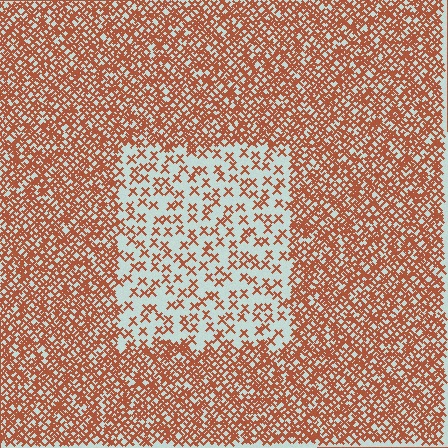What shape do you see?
I see a rectangle.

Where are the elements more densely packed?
The elements are more densely packed outside the rectangle boundary.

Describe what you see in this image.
The image contains small brown elements arranged at two different densities. A rectangle-shaped region is visible where the elements are less densely packed than the surrounding area.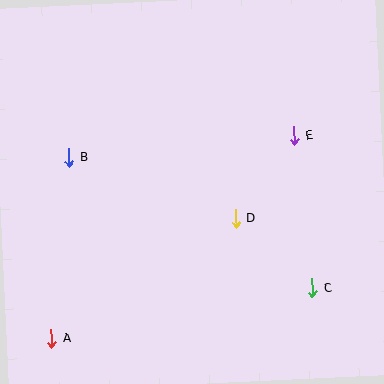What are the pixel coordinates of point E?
Point E is at (294, 136).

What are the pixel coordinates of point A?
Point A is at (51, 339).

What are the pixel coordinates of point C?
Point C is at (312, 288).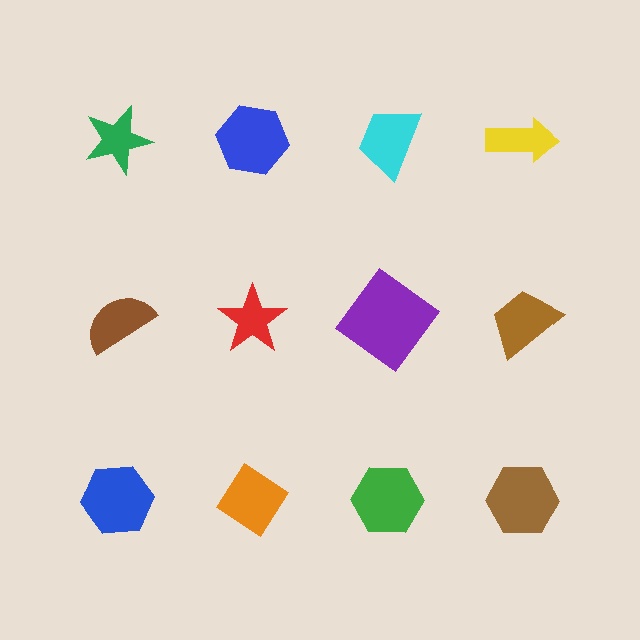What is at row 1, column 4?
A yellow arrow.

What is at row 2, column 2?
A red star.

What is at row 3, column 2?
An orange diamond.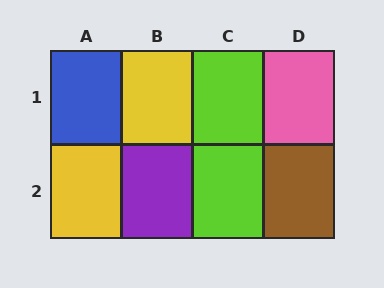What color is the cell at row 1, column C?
Lime.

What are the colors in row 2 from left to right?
Yellow, purple, lime, brown.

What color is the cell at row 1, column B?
Yellow.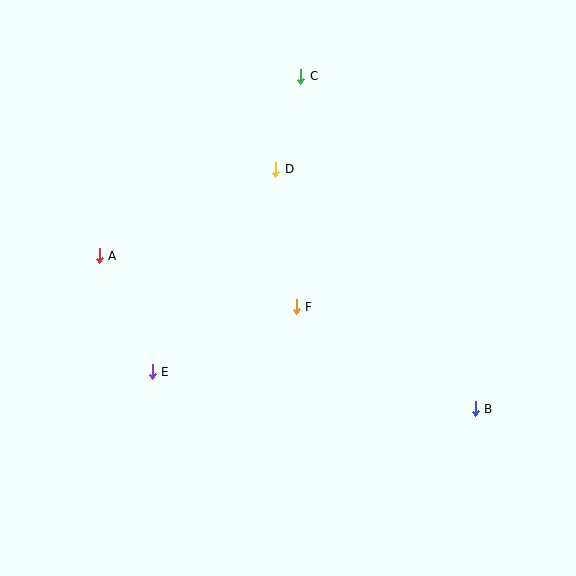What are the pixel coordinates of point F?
Point F is at (296, 307).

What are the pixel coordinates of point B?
Point B is at (475, 409).